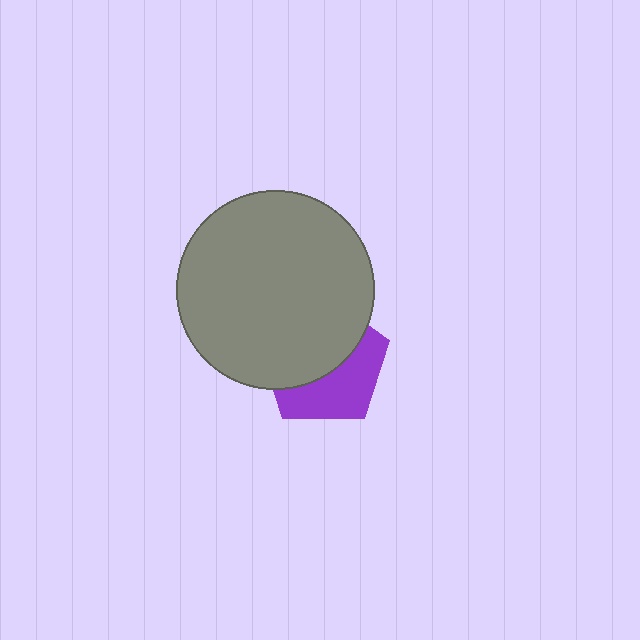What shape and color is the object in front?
The object in front is a gray circle.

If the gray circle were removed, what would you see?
You would see the complete purple pentagon.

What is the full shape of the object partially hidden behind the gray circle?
The partially hidden object is a purple pentagon.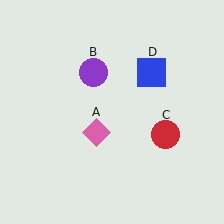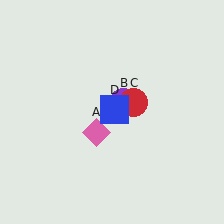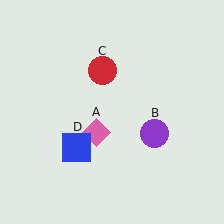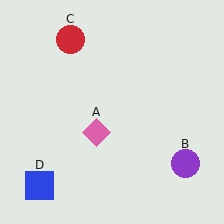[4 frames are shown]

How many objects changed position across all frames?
3 objects changed position: purple circle (object B), red circle (object C), blue square (object D).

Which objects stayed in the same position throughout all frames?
Pink diamond (object A) remained stationary.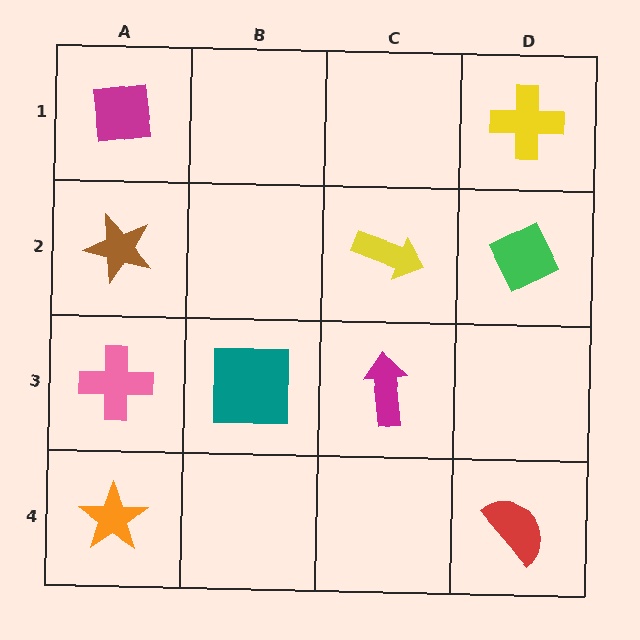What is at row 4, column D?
A red semicircle.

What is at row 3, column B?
A teal square.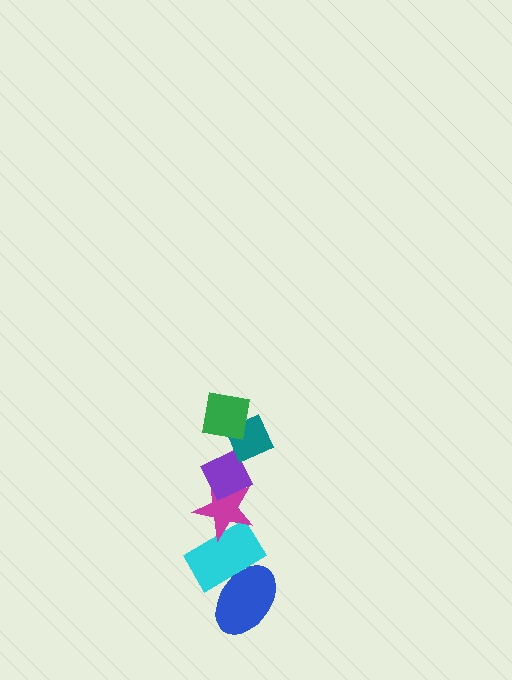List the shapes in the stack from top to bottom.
From top to bottom: the green square, the teal diamond, the purple diamond, the magenta star, the cyan rectangle, the blue ellipse.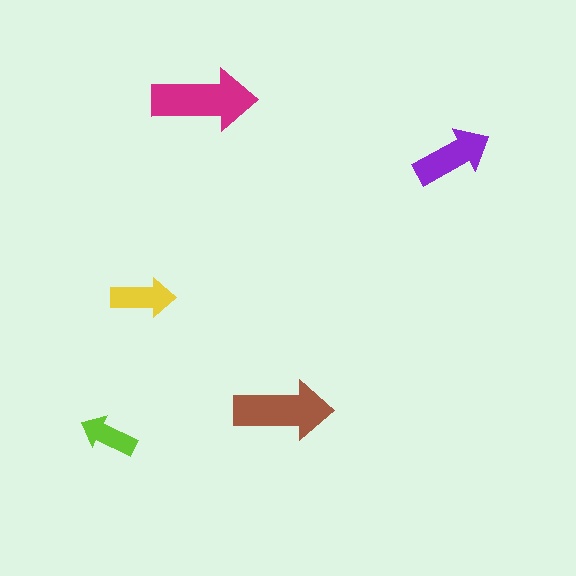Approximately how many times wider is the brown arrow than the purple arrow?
About 1.5 times wider.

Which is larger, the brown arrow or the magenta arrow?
The magenta one.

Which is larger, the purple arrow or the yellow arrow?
The purple one.